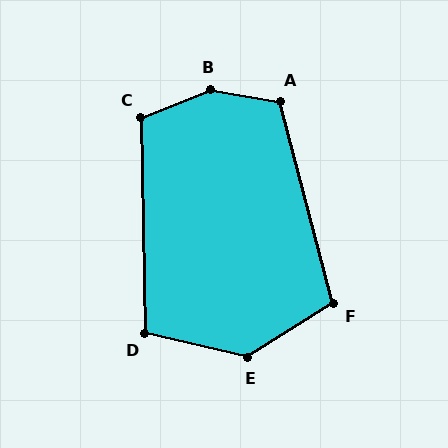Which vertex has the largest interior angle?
B, at approximately 149 degrees.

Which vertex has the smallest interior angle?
D, at approximately 104 degrees.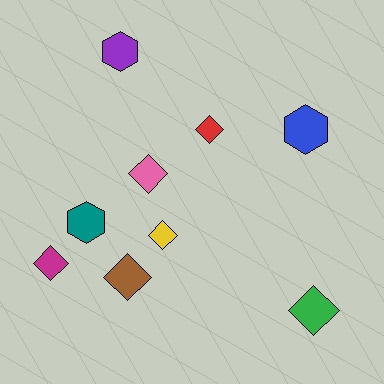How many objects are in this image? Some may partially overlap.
There are 9 objects.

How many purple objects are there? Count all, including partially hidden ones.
There is 1 purple object.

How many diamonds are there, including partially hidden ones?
There are 6 diamonds.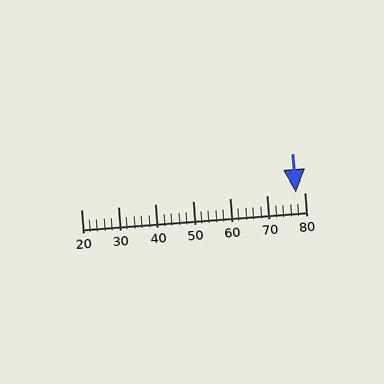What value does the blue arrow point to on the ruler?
The blue arrow points to approximately 78.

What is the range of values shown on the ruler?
The ruler shows values from 20 to 80.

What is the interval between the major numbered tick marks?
The major tick marks are spaced 10 units apart.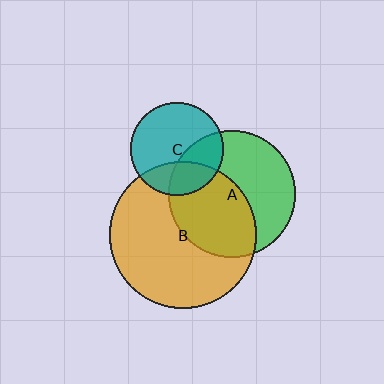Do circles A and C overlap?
Yes.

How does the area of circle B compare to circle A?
Approximately 1.3 times.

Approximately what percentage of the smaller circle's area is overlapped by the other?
Approximately 35%.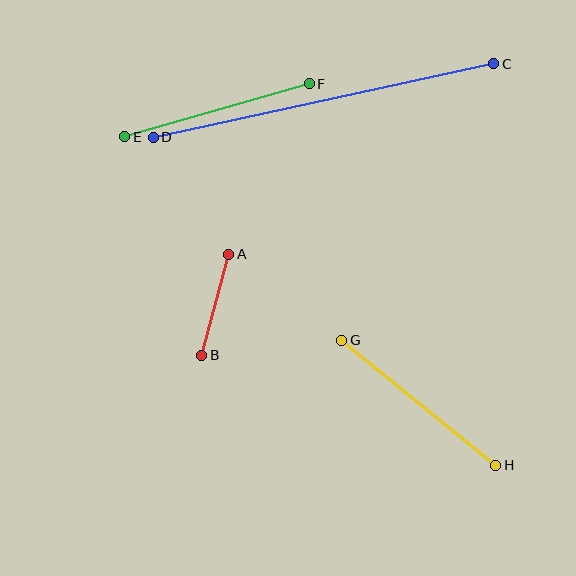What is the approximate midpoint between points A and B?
The midpoint is at approximately (215, 305) pixels.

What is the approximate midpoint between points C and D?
The midpoint is at approximately (324, 101) pixels.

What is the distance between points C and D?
The distance is approximately 349 pixels.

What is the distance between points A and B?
The distance is approximately 104 pixels.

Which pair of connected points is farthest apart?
Points C and D are farthest apart.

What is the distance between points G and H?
The distance is approximately 198 pixels.